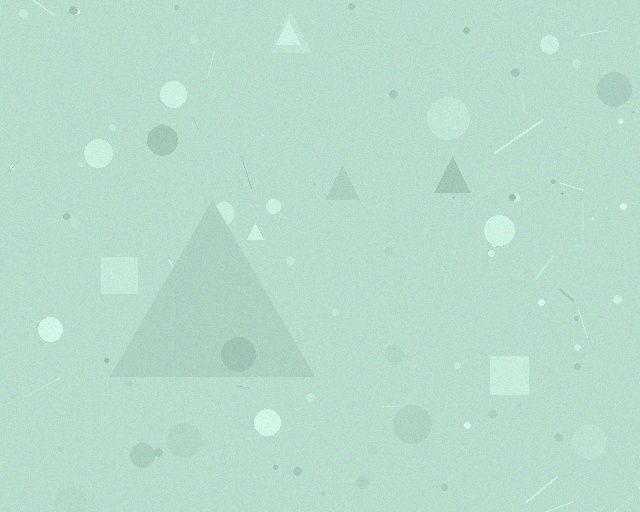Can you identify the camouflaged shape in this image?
The camouflaged shape is a triangle.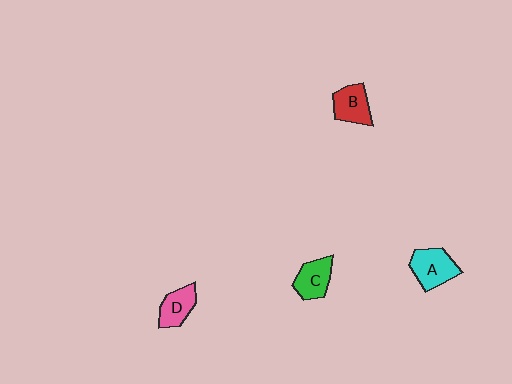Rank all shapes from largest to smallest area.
From largest to smallest: A (cyan), B (red), C (green), D (pink).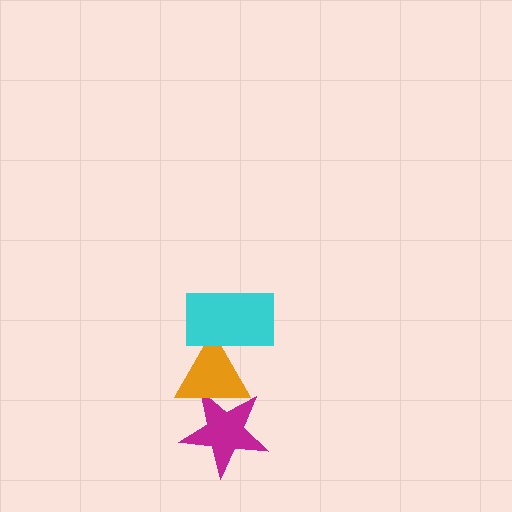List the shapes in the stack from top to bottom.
From top to bottom: the cyan rectangle, the orange triangle, the magenta star.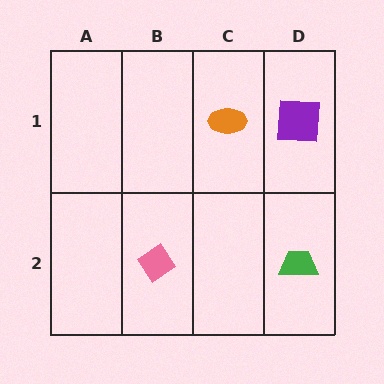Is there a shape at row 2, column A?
No, that cell is empty.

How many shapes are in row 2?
2 shapes.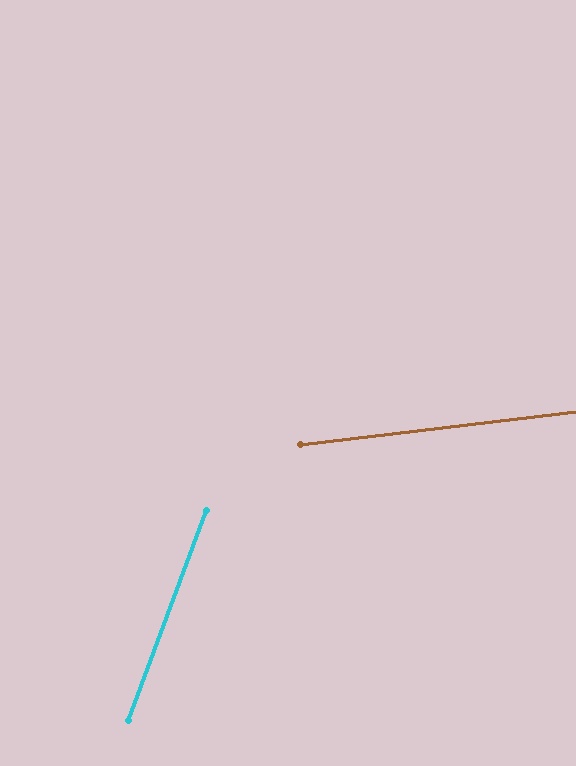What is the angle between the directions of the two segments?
Approximately 63 degrees.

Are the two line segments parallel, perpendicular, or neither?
Neither parallel nor perpendicular — they differ by about 63°.